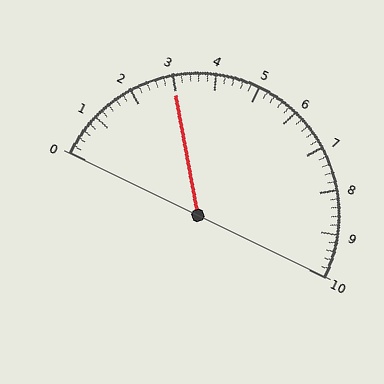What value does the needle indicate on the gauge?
The needle indicates approximately 3.0.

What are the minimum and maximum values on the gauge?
The gauge ranges from 0 to 10.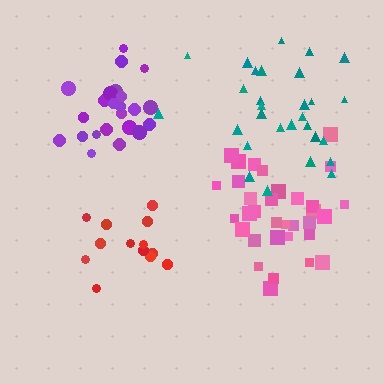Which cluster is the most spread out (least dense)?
Red.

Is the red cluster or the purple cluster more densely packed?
Purple.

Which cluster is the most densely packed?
Pink.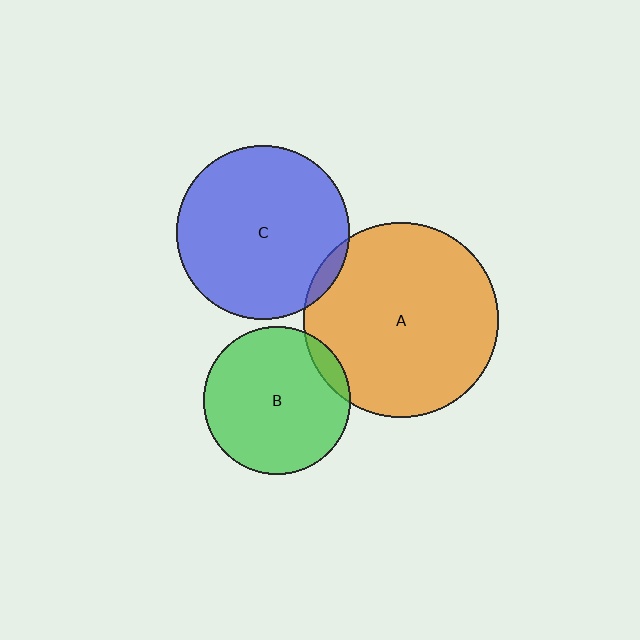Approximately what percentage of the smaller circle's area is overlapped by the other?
Approximately 10%.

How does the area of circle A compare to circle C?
Approximately 1.3 times.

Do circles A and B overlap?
Yes.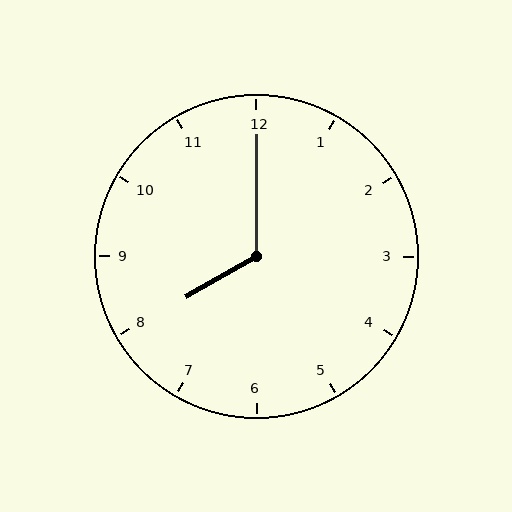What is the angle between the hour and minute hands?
Approximately 120 degrees.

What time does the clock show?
8:00.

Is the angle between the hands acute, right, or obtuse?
It is obtuse.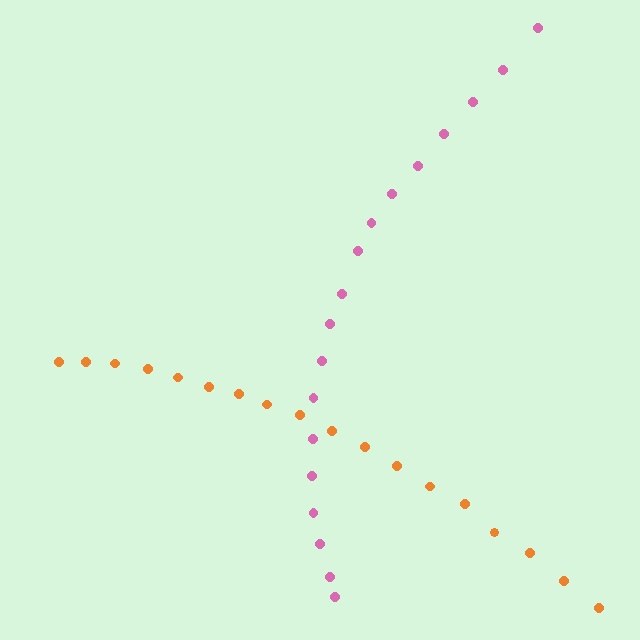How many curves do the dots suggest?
There are 2 distinct paths.